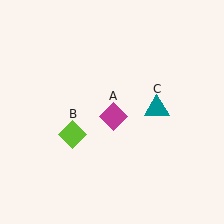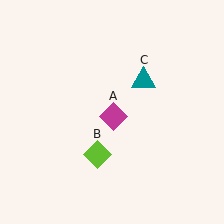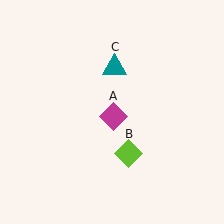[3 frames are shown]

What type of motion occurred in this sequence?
The lime diamond (object B), teal triangle (object C) rotated counterclockwise around the center of the scene.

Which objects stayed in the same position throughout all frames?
Magenta diamond (object A) remained stationary.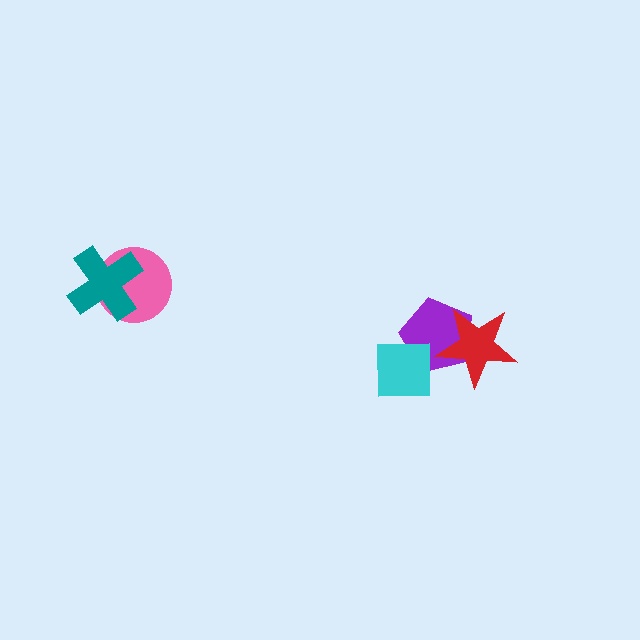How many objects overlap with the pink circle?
1 object overlaps with the pink circle.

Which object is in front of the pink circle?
The teal cross is in front of the pink circle.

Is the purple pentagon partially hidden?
Yes, it is partially covered by another shape.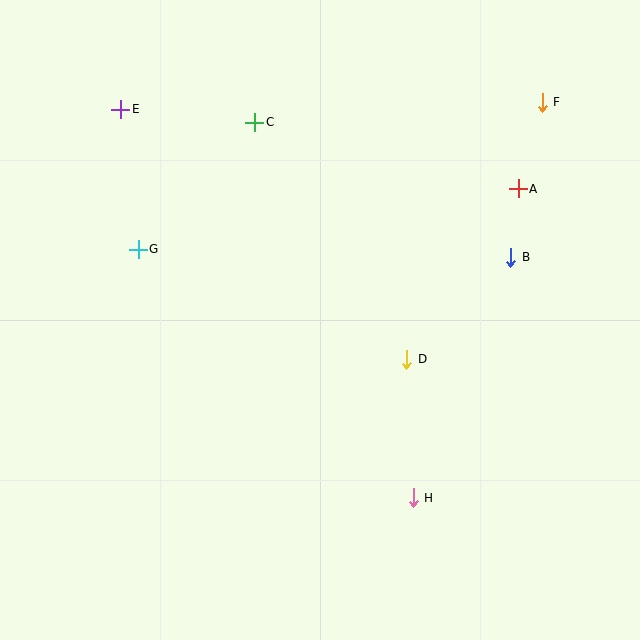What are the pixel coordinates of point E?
Point E is at (121, 109).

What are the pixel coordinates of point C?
Point C is at (255, 122).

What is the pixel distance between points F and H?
The distance between F and H is 416 pixels.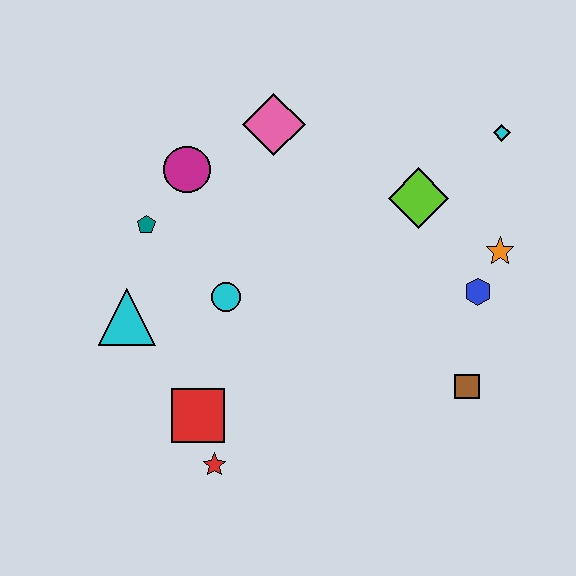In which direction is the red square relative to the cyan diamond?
The red square is to the left of the cyan diamond.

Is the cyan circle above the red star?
Yes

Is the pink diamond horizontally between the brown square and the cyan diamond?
No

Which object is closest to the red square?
The red star is closest to the red square.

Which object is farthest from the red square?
The cyan diamond is farthest from the red square.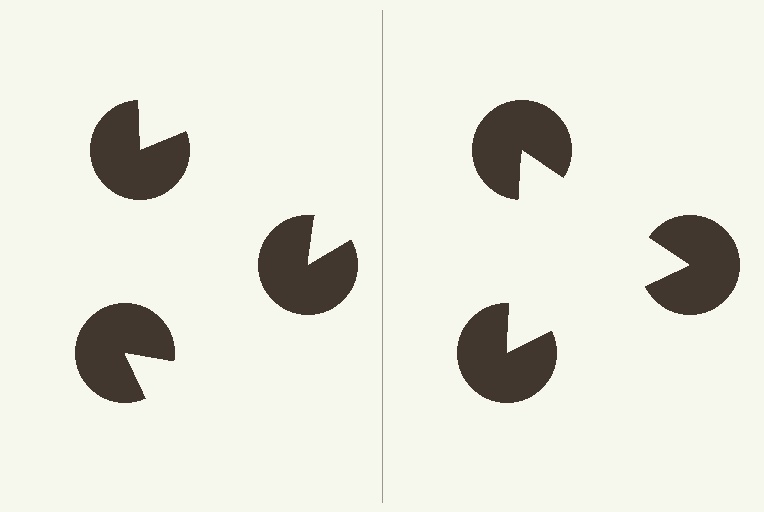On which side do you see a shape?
An illusory triangle appears on the right side. On the left side the wedge cuts are rotated, so no coherent shape forms.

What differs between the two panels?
The pac-man discs are positioned identically on both sides; only the wedge orientations differ. On the right they align to a triangle; on the left they are misaligned.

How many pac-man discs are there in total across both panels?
6 — 3 on each side.